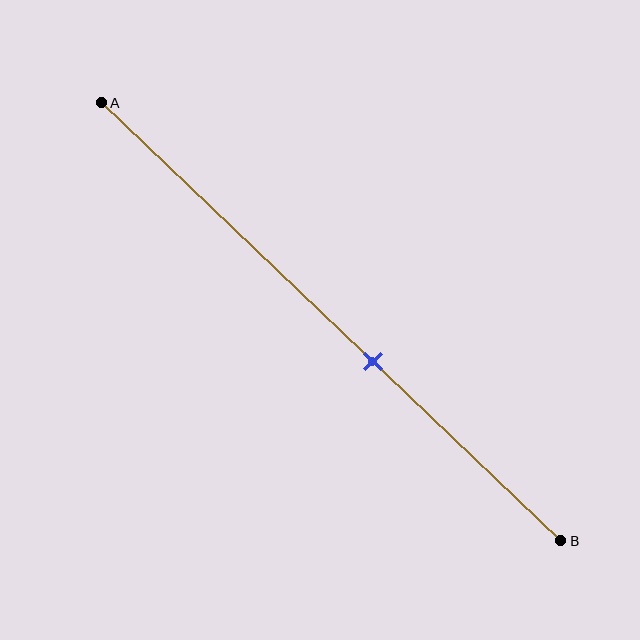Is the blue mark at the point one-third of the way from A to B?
No, the mark is at about 60% from A, not at the 33% one-third point.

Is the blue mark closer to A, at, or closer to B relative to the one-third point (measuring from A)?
The blue mark is closer to point B than the one-third point of segment AB.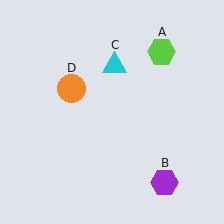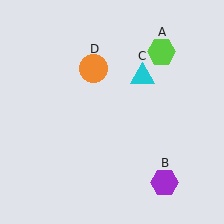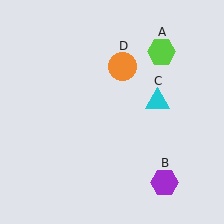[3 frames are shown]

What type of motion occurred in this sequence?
The cyan triangle (object C), orange circle (object D) rotated clockwise around the center of the scene.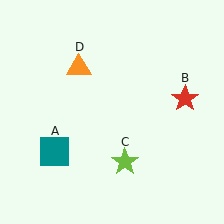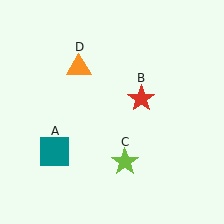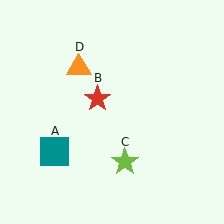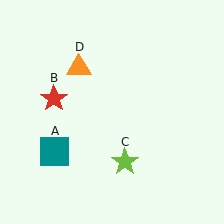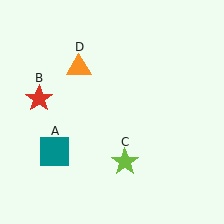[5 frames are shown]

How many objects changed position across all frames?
1 object changed position: red star (object B).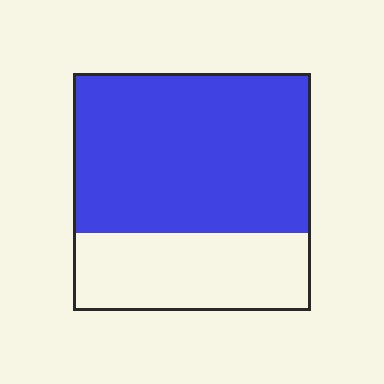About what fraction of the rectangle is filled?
About two thirds (2/3).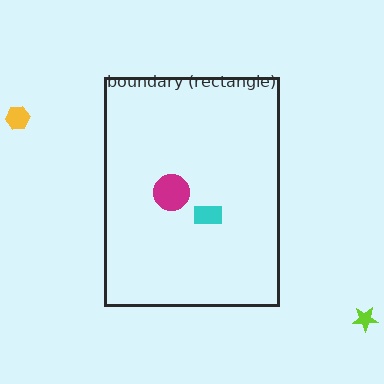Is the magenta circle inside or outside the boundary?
Inside.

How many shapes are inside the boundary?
2 inside, 2 outside.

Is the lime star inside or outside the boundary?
Outside.